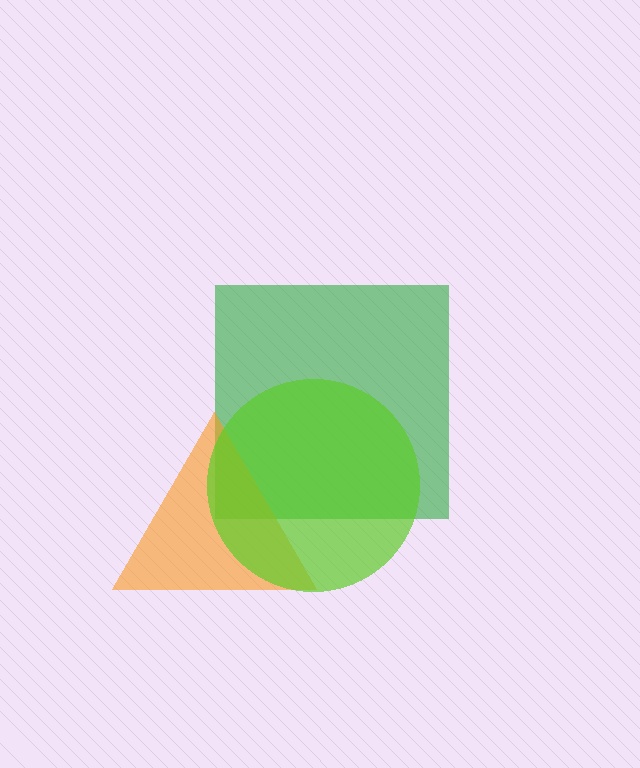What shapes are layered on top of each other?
The layered shapes are: a green square, an orange triangle, a lime circle.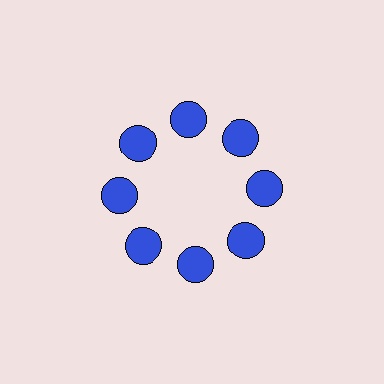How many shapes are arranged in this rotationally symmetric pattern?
There are 8 shapes, arranged in 8 groups of 1.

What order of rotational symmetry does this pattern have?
This pattern has 8-fold rotational symmetry.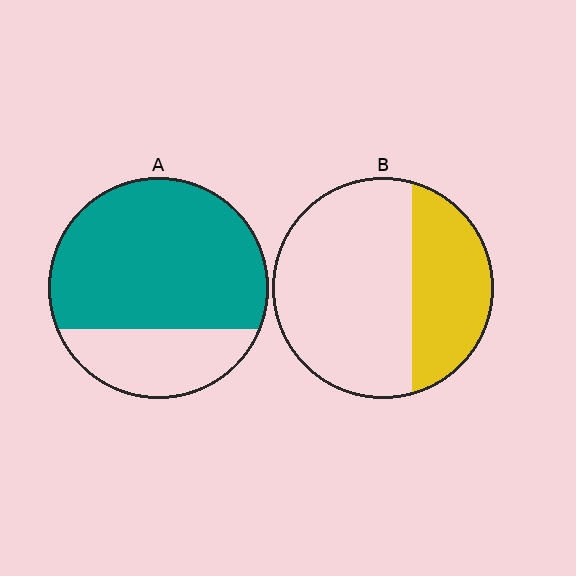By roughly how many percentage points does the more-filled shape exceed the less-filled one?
By roughly 40 percentage points (A over B).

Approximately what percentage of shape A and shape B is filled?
A is approximately 75% and B is approximately 35%.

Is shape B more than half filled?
No.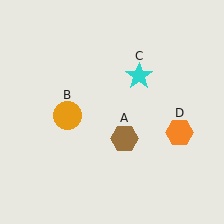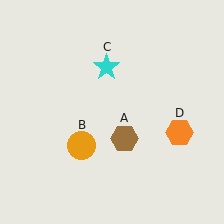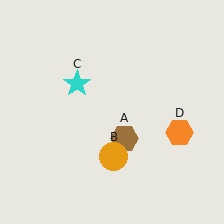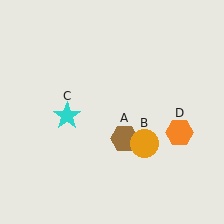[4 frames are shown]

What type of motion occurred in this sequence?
The orange circle (object B), cyan star (object C) rotated counterclockwise around the center of the scene.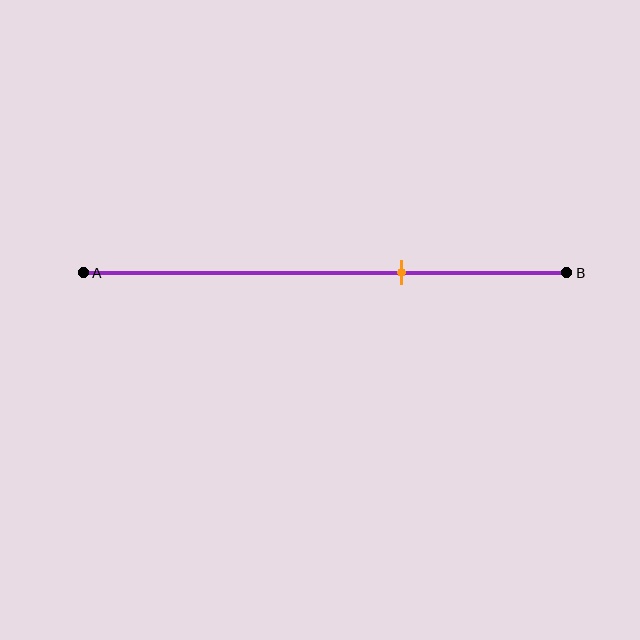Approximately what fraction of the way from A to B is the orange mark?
The orange mark is approximately 65% of the way from A to B.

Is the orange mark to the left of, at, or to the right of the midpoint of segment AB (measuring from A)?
The orange mark is to the right of the midpoint of segment AB.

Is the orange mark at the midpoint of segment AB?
No, the mark is at about 65% from A, not at the 50% midpoint.